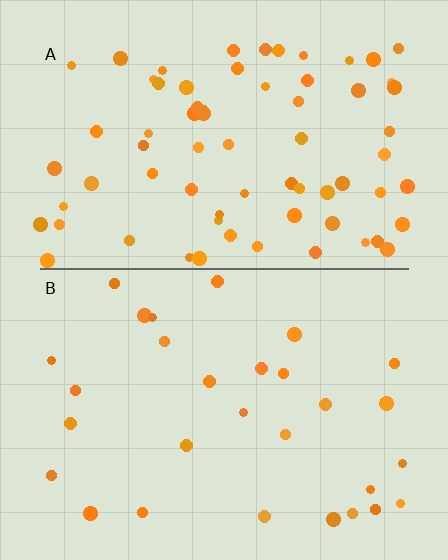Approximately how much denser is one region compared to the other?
Approximately 2.4× — region A over region B.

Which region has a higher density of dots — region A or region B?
A (the top).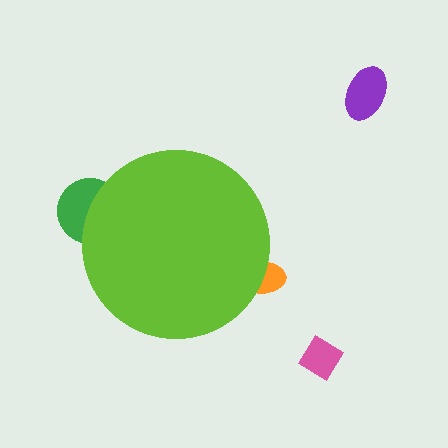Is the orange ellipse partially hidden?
Yes, the orange ellipse is partially hidden behind the lime circle.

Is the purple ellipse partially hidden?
No, the purple ellipse is fully visible.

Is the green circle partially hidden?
Yes, the green circle is partially hidden behind the lime circle.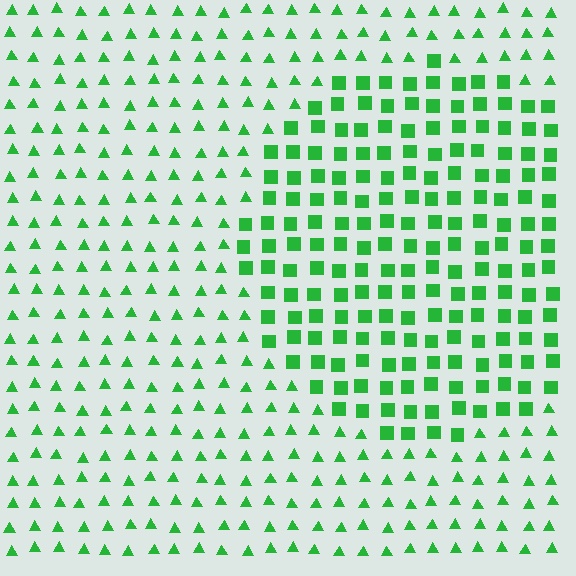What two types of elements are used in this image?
The image uses squares inside the circle region and triangles outside it.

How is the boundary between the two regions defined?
The boundary is defined by a change in element shape: squares inside vs. triangles outside. All elements share the same color and spacing.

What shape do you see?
I see a circle.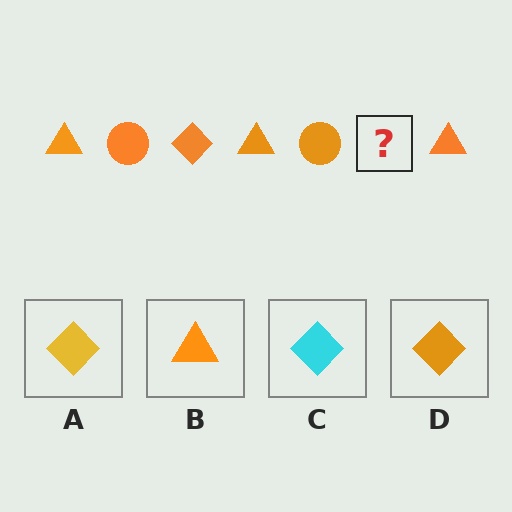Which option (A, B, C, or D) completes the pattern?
D.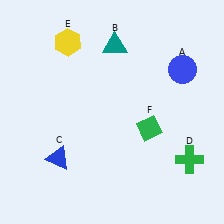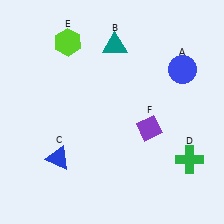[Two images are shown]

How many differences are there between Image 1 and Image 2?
There are 2 differences between the two images.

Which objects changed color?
E changed from yellow to lime. F changed from green to purple.